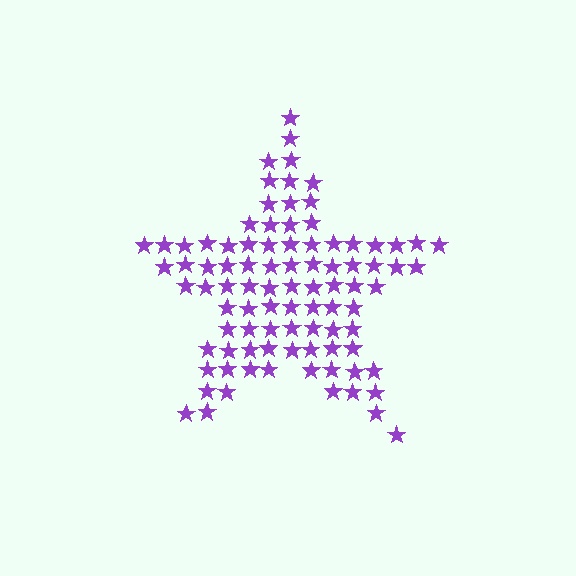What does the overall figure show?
The overall figure shows a star.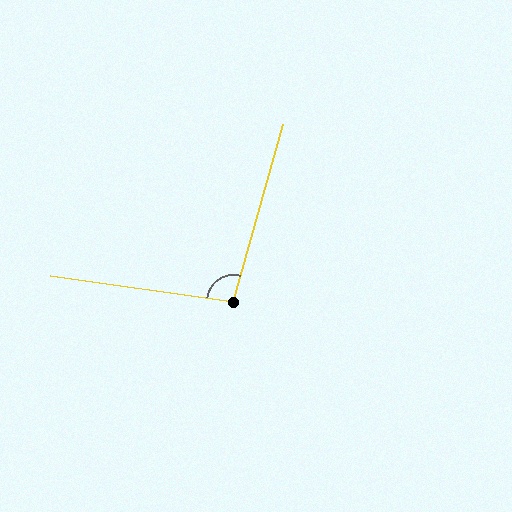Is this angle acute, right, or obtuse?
It is obtuse.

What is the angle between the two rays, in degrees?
Approximately 98 degrees.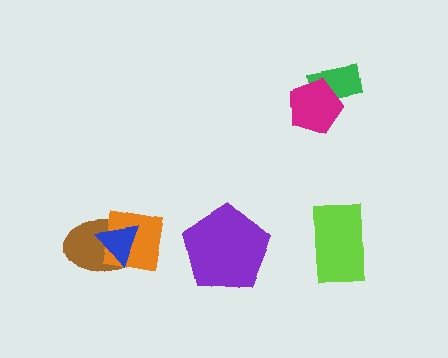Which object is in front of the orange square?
The blue triangle is in front of the orange square.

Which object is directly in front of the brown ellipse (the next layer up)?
The orange square is directly in front of the brown ellipse.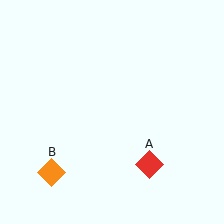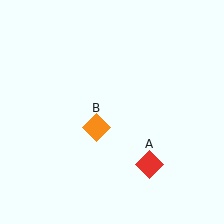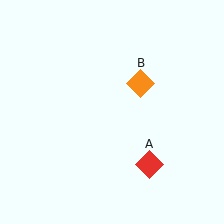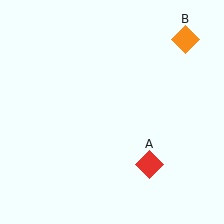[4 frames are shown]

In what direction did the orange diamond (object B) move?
The orange diamond (object B) moved up and to the right.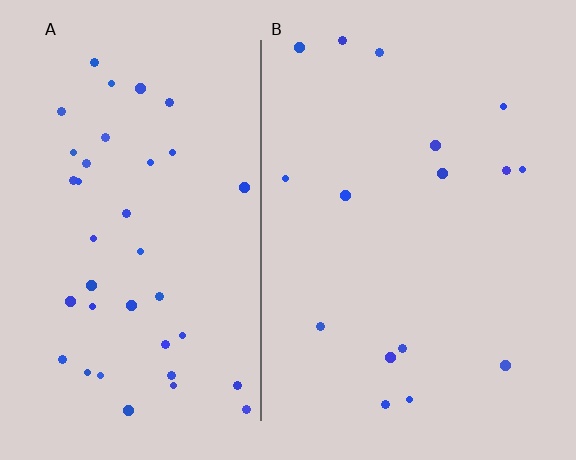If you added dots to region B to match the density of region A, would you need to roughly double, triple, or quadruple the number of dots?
Approximately double.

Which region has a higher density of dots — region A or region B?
A (the left).